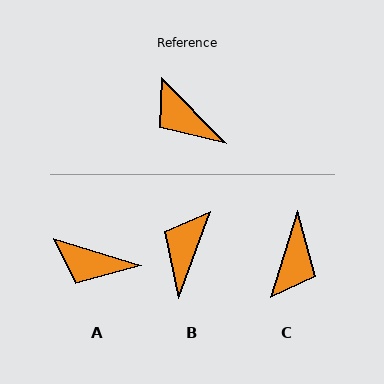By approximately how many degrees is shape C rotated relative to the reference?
Approximately 118 degrees counter-clockwise.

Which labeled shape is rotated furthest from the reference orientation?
C, about 118 degrees away.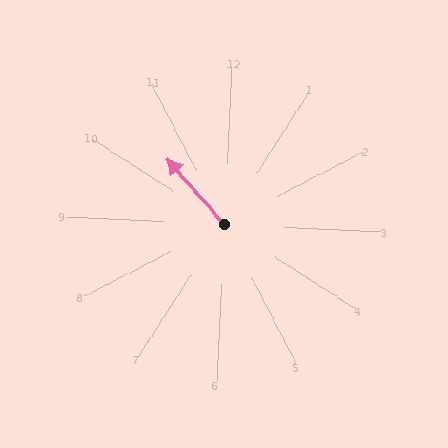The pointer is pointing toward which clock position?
Roughly 11 o'clock.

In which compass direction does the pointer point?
Northwest.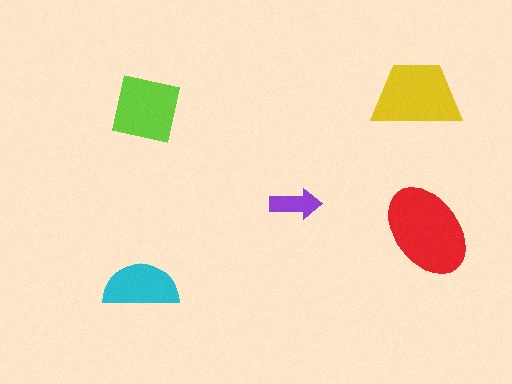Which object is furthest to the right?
The red ellipse is rightmost.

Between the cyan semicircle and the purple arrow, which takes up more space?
The cyan semicircle.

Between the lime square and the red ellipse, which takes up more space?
The red ellipse.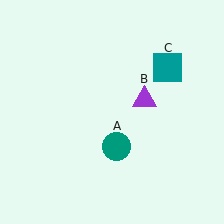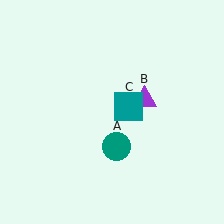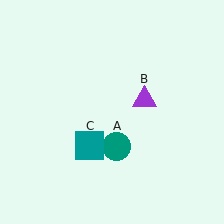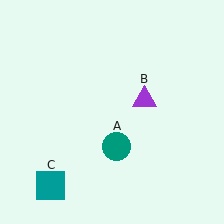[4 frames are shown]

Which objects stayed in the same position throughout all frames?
Teal circle (object A) and purple triangle (object B) remained stationary.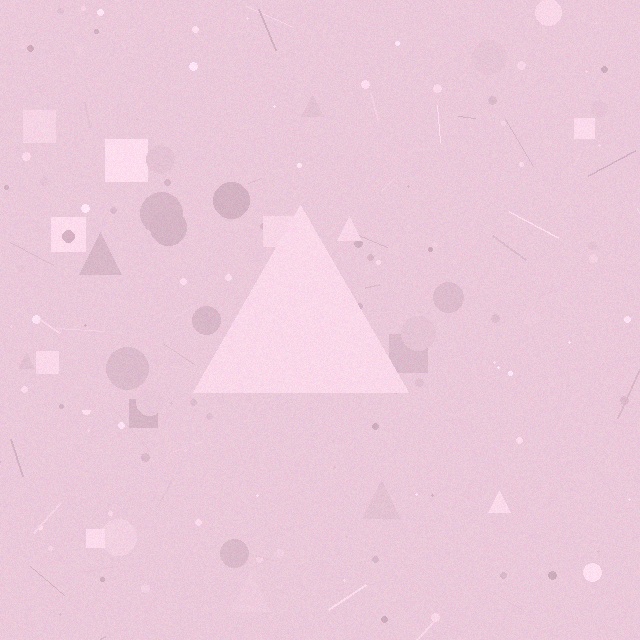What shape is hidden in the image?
A triangle is hidden in the image.